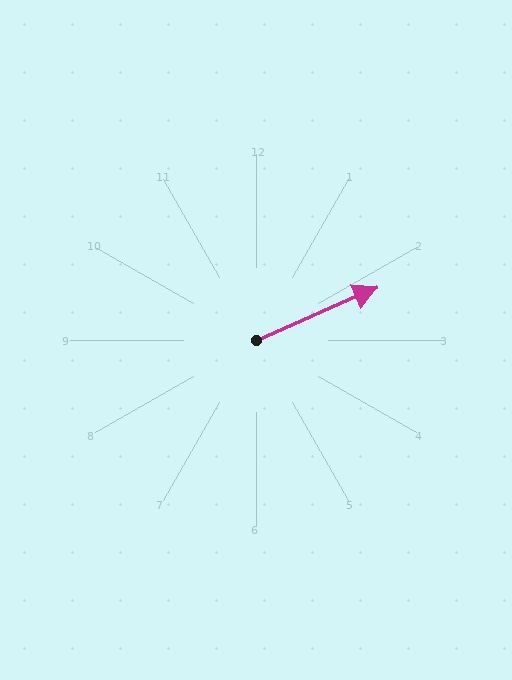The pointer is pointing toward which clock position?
Roughly 2 o'clock.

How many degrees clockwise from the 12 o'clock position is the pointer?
Approximately 66 degrees.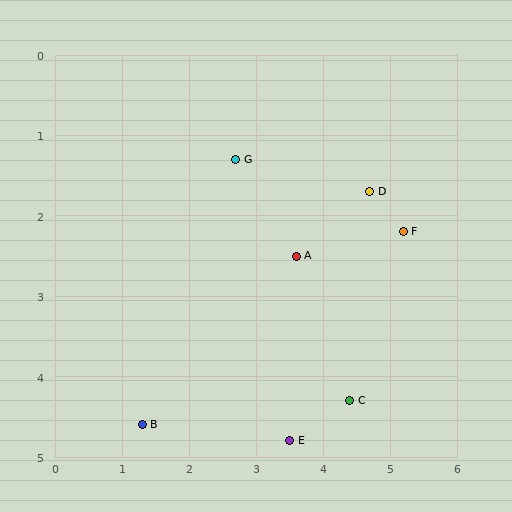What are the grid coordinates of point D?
Point D is at approximately (4.7, 1.7).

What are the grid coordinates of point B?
Point B is at approximately (1.3, 4.6).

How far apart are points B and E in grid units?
Points B and E are about 2.2 grid units apart.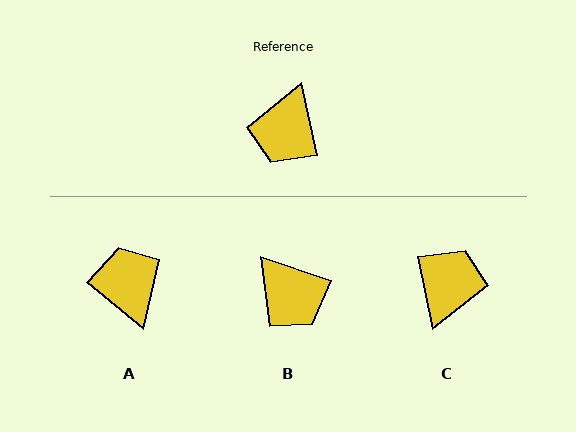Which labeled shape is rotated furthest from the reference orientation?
C, about 179 degrees away.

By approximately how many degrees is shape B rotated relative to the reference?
Approximately 59 degrees counter-clockwise.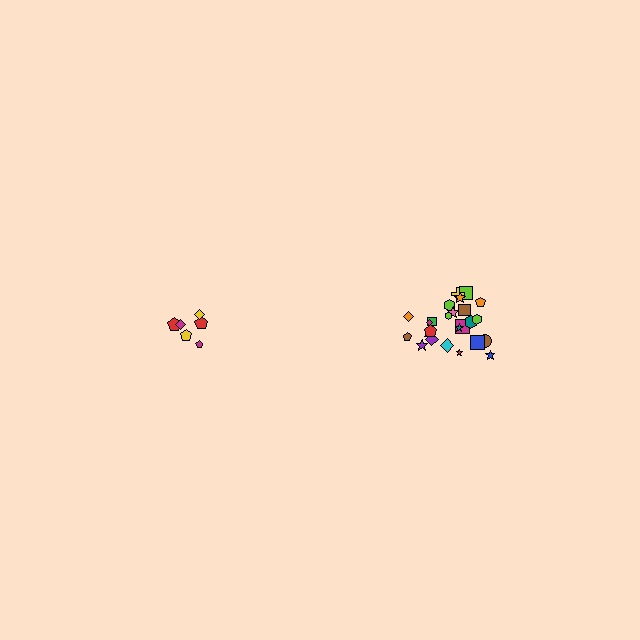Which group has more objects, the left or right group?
The right group.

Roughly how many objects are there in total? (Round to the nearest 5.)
Roughly 30 objects in total.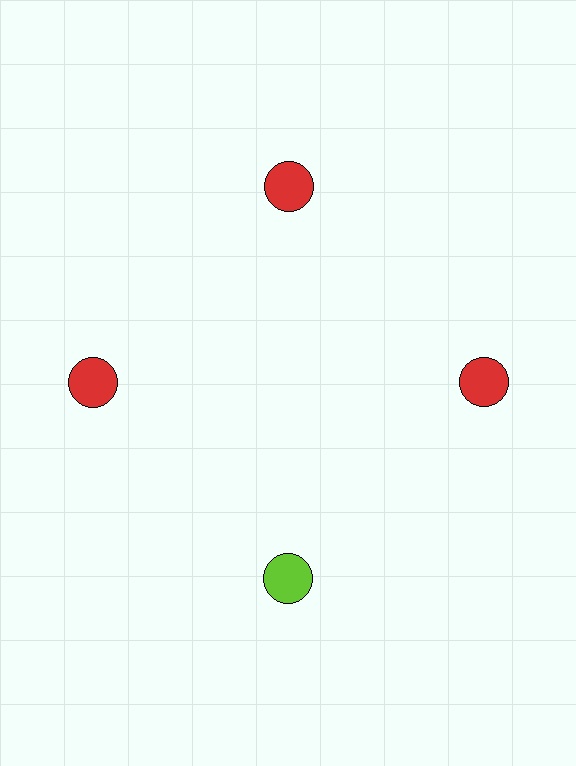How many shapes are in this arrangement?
There are 4 shapes arranged in a ring pattern.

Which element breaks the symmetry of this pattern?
The lime circle at roughly the 6 o'clock position breaks the symmetry. All other shapes are red circles.